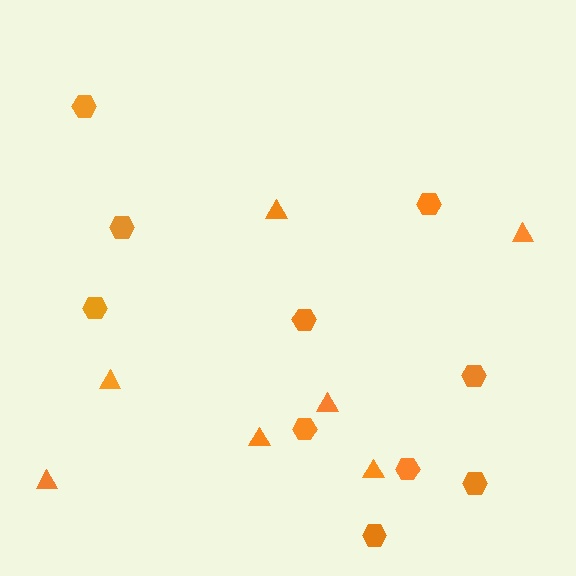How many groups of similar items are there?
There are 2 groups: one group of triangles (7) and one group of hexagons (10).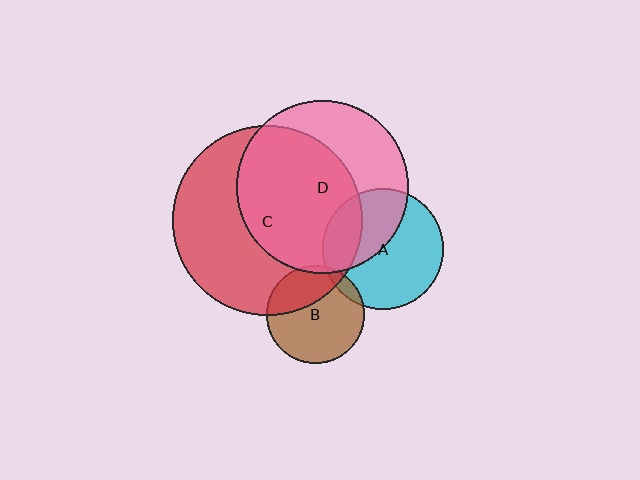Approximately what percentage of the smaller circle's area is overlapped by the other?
Approximately 30%.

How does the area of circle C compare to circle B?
Approximately 3.8 times.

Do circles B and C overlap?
Yes.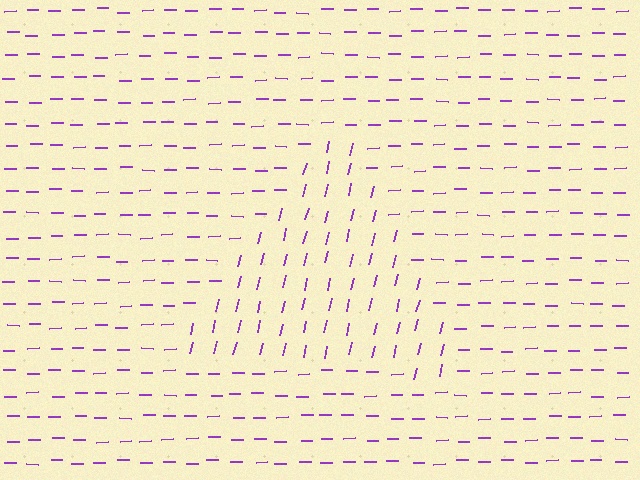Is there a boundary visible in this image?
Yes, there is a texture boundary formed by a change in line orientation.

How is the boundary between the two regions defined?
The boundary is defined purely by a change in line orientation (approximately 76 degrees difference). All lines are the same color and thickness.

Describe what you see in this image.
The image is filled with small purple line segments. A triangle region in the image has lines oriented differently from the surrounding lines, creating a visible texture boundary.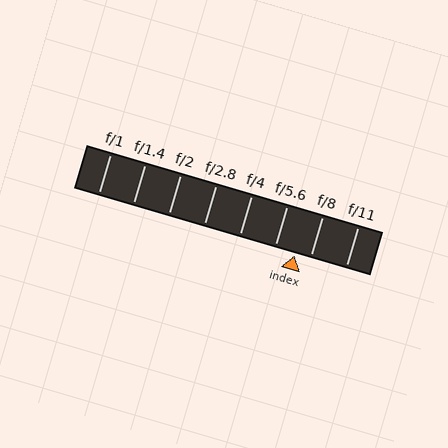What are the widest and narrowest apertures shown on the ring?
The widest aperture shown is f/1 and the narrowest is f/11.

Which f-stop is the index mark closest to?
The index mark is closest to f/8.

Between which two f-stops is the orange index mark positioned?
The index mark is between f/5.6 and f/8.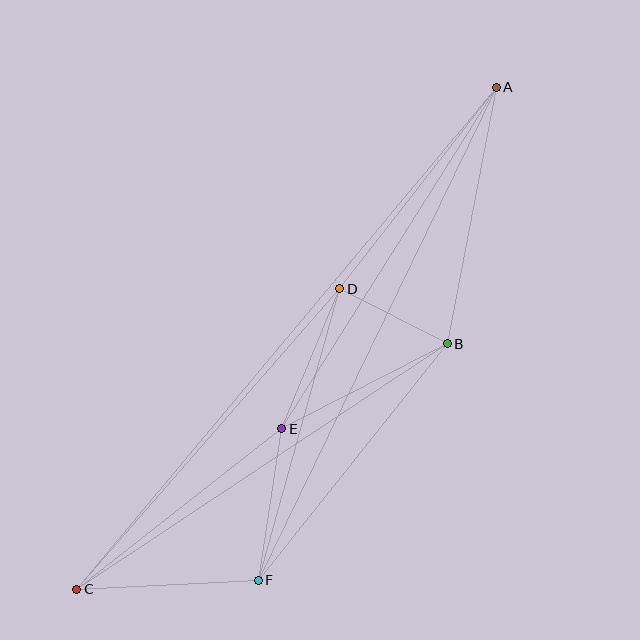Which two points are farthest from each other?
Points A and C are farthest from each other.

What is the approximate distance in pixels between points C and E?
The distance between C and E is approximately 260 pixels.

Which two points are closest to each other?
Points B and D are closest to each other.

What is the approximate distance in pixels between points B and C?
The distance between B and C is approximately 445 pixels.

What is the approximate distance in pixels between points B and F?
The distance between B and F is approximately 303 pixels.